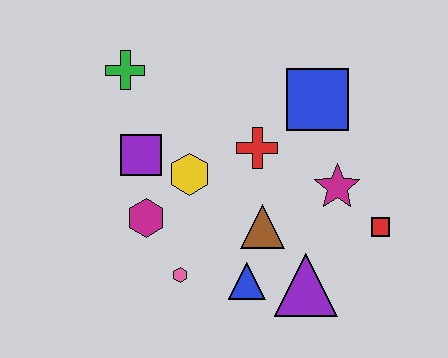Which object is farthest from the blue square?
The pink hexagon is farthest from the blue square.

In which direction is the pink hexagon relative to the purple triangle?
The pink hexagon is to the left of the purple triangle.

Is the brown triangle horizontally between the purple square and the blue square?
Yes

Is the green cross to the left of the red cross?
Yes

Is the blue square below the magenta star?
No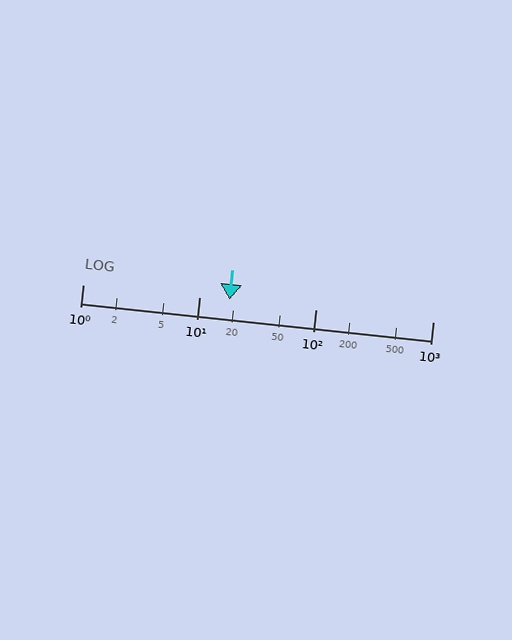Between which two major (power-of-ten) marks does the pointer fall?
The pointer is between 10 and 100.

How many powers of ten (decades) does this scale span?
The scale spans 3 decades, from 1 to 1000.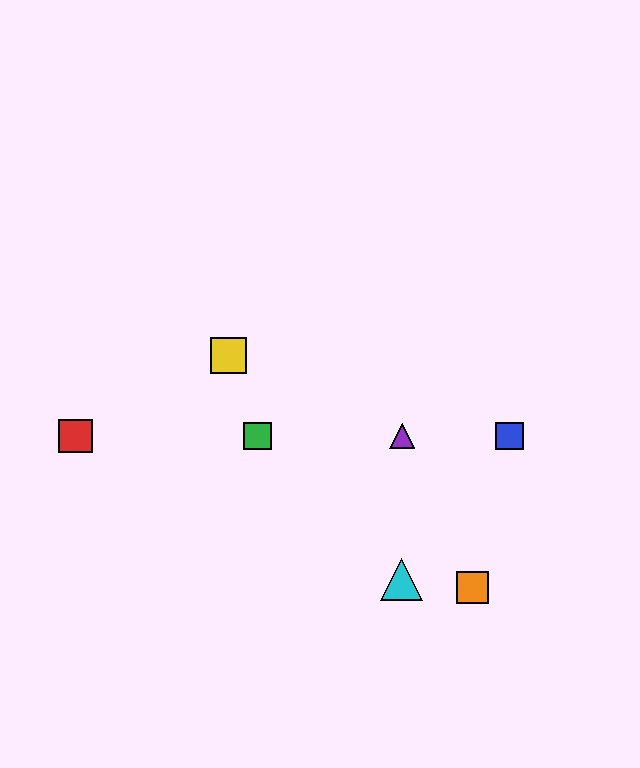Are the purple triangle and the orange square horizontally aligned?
No, the purple triangle is at y≈436 and the orange square is at y≈588.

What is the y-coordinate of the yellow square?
The yellow square is at y≈355.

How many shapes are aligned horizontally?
4 shapes (the red square, the blue square, the green square, the purple triangle) are aligned horizontally.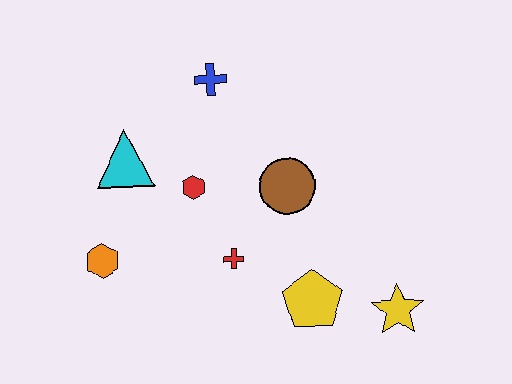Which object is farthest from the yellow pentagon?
The blue cross is farthest from the yellow pentagon.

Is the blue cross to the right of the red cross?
No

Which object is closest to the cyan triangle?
The red hexagon is closest to the cyan triangle.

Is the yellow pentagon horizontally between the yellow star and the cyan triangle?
Yes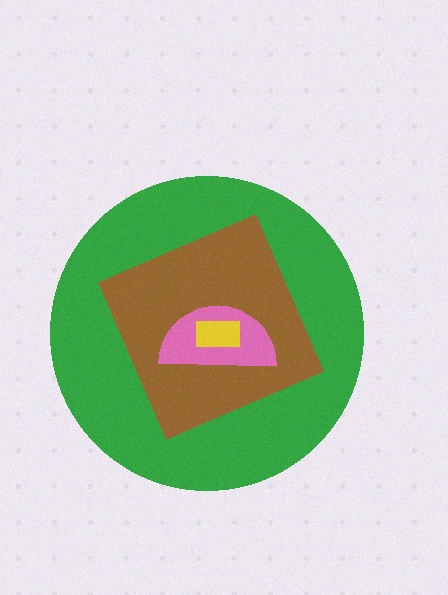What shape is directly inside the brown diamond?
The pink semicircle.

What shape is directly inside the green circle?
The brown diamond.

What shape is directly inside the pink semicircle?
The yellow rectangle.